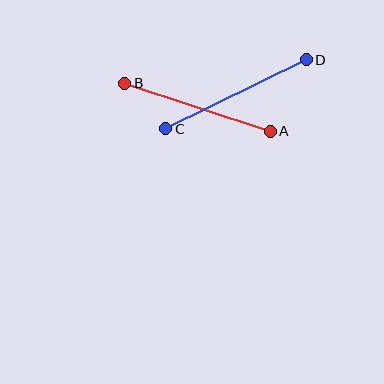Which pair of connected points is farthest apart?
Points C and D are farthest apart.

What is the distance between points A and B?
The distance is approximately 153 pixels.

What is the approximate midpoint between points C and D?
The midpoint is at approximately (236, 94) pixels.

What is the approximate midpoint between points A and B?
The midpoint is at approximately (197, 107) pixels.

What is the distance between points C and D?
The distance is approximately 157 pixels.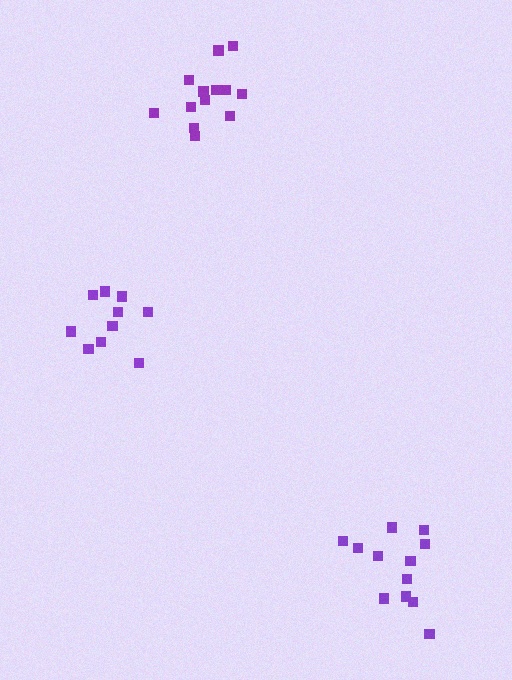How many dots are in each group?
Group 1: 12 dots, Group 2: 13 dots, Group 3: 10 dots (35 total).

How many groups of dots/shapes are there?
There are 3 groups.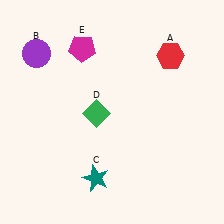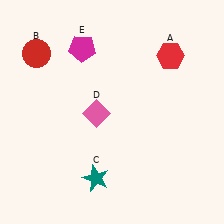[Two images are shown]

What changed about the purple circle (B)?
In Image 1, B is purple. In Image 2, it changed to red.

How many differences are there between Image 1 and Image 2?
There are 2 differences between the two images.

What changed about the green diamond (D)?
In Image 1, D is green. In Image 2, it changed to pink.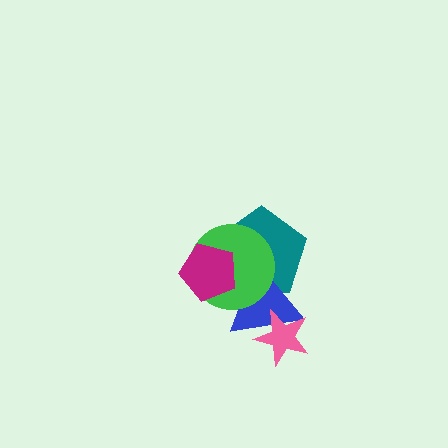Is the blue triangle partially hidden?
Yes, it is partially covered by another shape.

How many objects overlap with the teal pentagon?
3 objects overlap with the teal pentagon.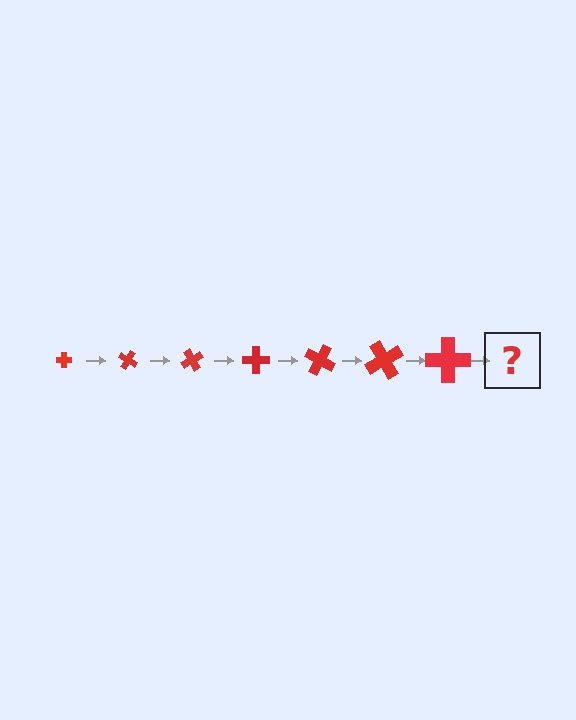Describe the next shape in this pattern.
It should be a cross, larger than the previous one and rotated 210 degrees from the start.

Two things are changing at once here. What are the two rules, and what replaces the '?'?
The two rules are that the cross grows larger each step and it rotates 30 degrees each step. The '?' should be a cross, larger than the previous one and rotated 210 degrees from the start.